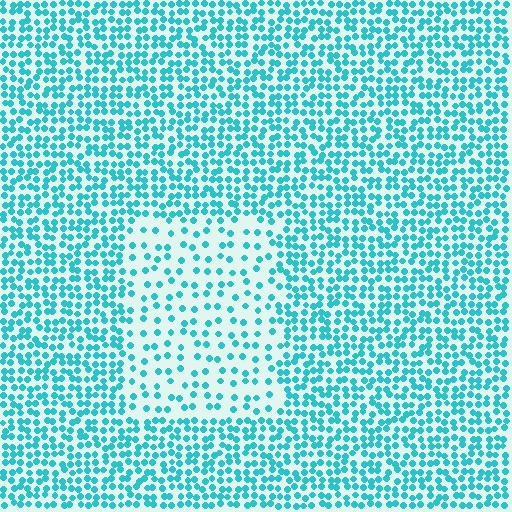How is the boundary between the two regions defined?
The boundary is defined by a change in element density (approximately 2.3x ratio). All elements are the same color, size, and shape.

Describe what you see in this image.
The image contains small cyan elements arranged at two different densities. A rectangle-shaped region is visible where the elements are less densely packed than the surrounding area.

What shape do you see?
I see a rectangle.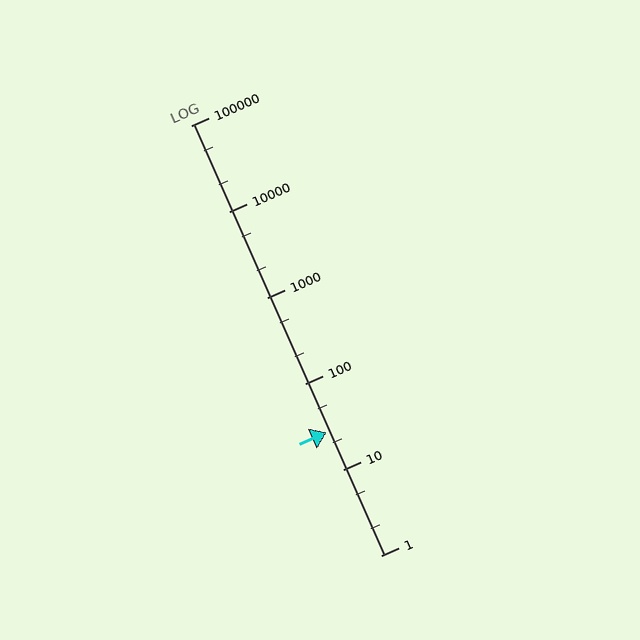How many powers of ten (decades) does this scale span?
The scale spans 5 decades, from 1 to 100000.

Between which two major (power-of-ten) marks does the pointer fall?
The pointer is between 10 and 100.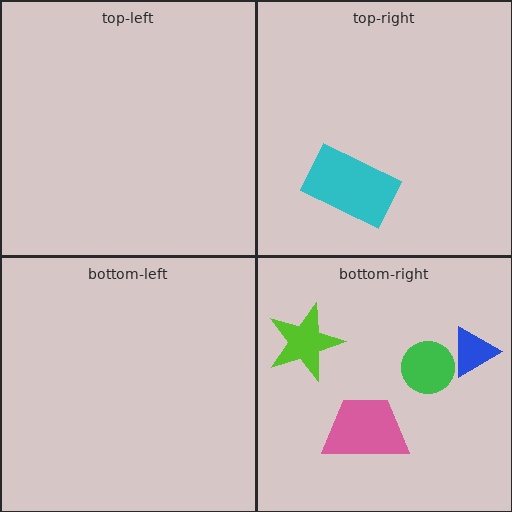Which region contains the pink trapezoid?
The bottom-right region.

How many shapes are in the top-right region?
1.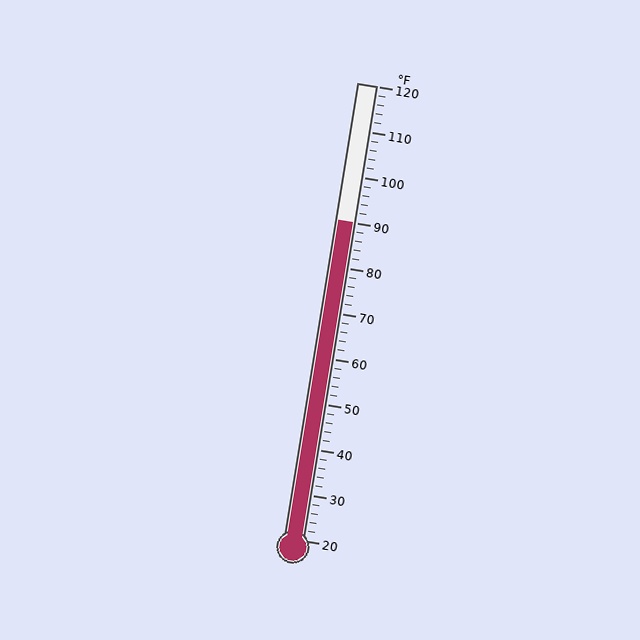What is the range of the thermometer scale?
The thermometer scale ranges from 20°F to 120°F.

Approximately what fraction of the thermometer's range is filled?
The thermometer is filled to approximately 70% of its range.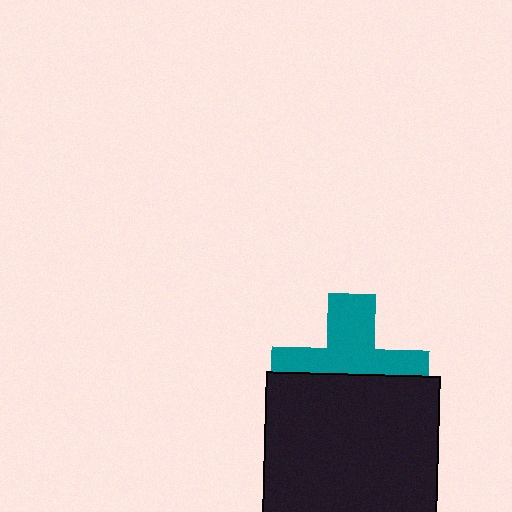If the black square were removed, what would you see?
You would see the complete teal cross.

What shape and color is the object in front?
The object in front is a black square.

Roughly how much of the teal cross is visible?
About half of it is visible (roughly 52%).